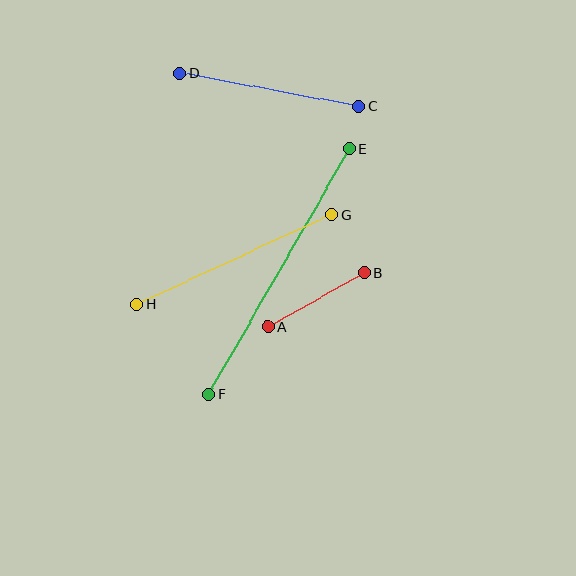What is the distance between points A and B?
The distance is approximately 111 pixels.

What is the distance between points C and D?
The distance is approximately 183 pixels.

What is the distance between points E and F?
The distance is approximately 283 pixels.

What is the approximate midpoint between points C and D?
The midpoint is at approximately (269, 90) pixels.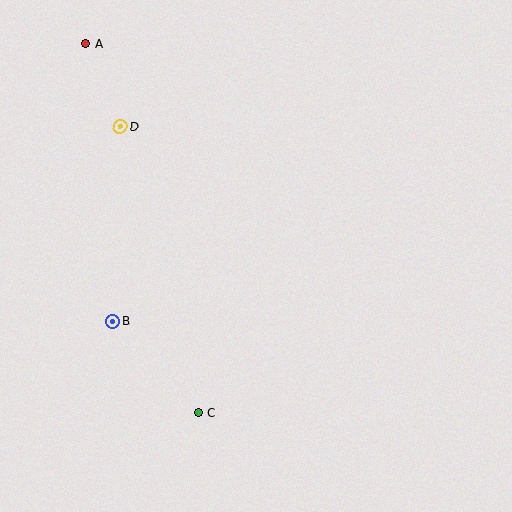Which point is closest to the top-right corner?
Point D is closest to the top-right corner.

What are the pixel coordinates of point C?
Point C is at (198, 413).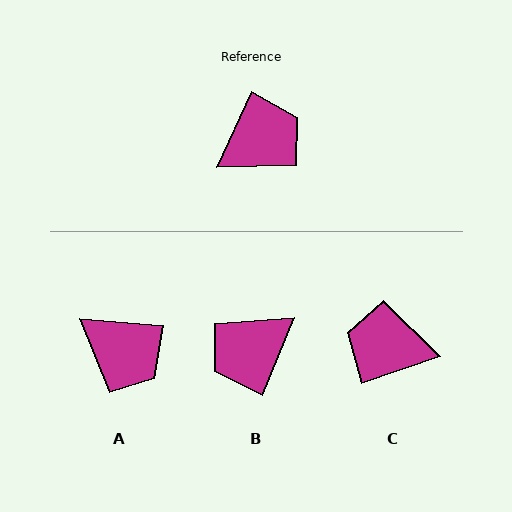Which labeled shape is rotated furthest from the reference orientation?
B, about 178 degrees away.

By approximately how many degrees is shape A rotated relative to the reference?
Approximately 70 degrees clockwise.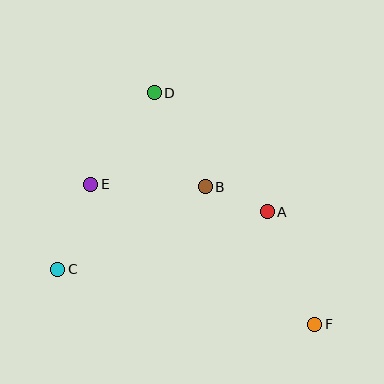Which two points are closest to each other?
Points A and B are closest to each other.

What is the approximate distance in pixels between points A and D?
The distance between A and D is approximately 164 pixels.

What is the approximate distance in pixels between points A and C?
The distance between A and C is approximately 217 pixels.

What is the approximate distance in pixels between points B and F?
The distance between B and F is approximately 175 pixels.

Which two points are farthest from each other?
Points D and F are farthest from each other.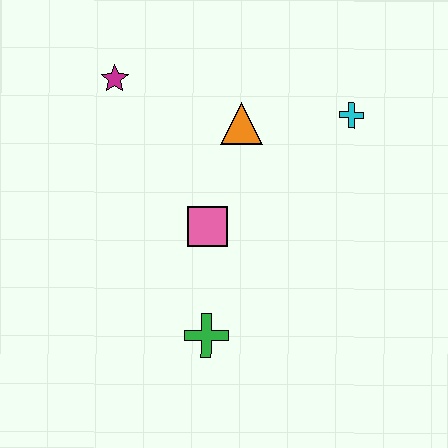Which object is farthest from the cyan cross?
The green cross is farthest from the cyan cross.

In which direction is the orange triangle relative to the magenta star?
The orange triangle is to the right of the magenta star.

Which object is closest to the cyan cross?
The orange triangle is closest to the cyan cross.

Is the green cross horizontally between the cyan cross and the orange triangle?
No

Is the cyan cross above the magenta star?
No